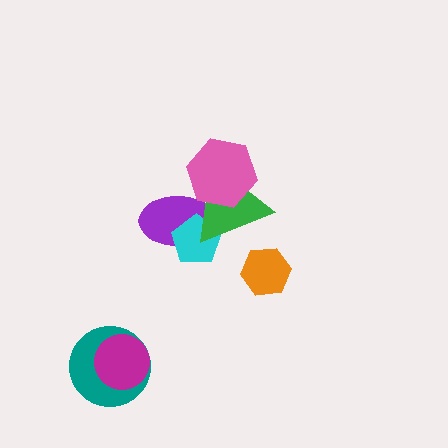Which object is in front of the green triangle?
The pink hexagon is in front of the green triangle.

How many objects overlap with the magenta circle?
1 object overlaps with the magenta circle.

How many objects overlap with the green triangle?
3 objects overlap with the green triangle.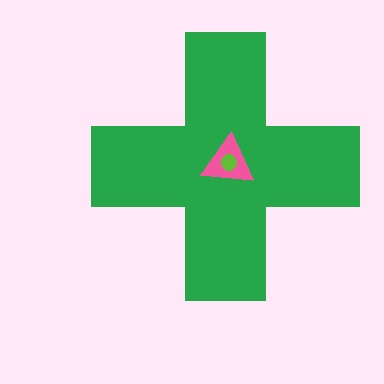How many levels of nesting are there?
3.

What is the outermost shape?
The green cross.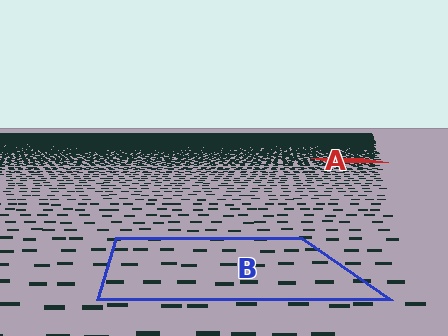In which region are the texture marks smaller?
The texture marks are smaller in region A, because it is farther away.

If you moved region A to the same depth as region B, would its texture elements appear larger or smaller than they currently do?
They would appear larger. At a closer depth, the same texture elements are projected at a bigger on-screen size.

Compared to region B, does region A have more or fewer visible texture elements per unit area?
Region A has more texture elements per unit area — they are packed more densely because it is farther away.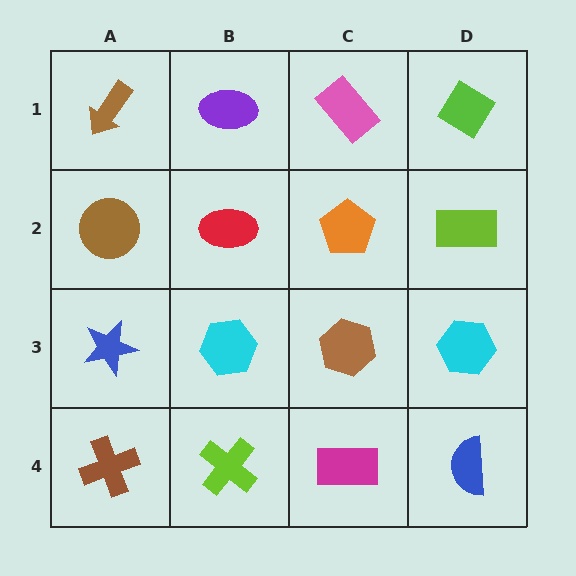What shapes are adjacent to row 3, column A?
A brown circle (row 2, column A), a brown cross (row 4, column A), a cyan hexagon (row 3, column B).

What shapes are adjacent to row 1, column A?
A brown circle (row 2, column A), a purple ellipse (row 1, column B).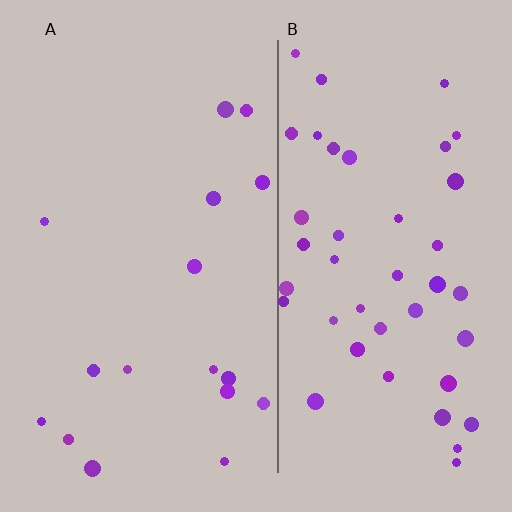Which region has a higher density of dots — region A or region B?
B (the right).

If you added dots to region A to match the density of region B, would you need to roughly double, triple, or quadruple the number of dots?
Approximately triple.